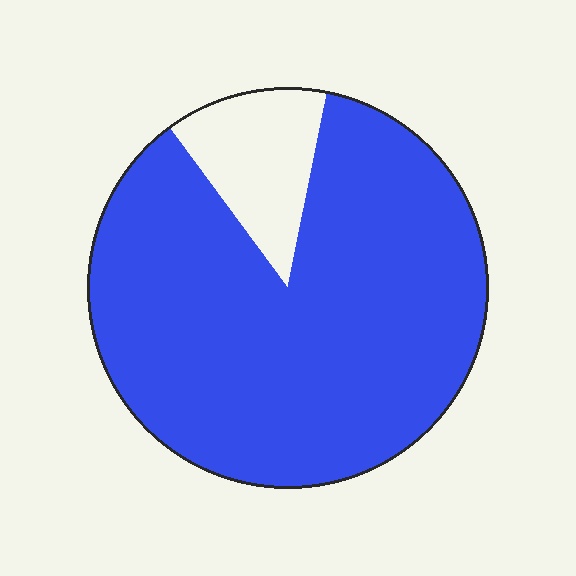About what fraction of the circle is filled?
About seven eighths (7/8).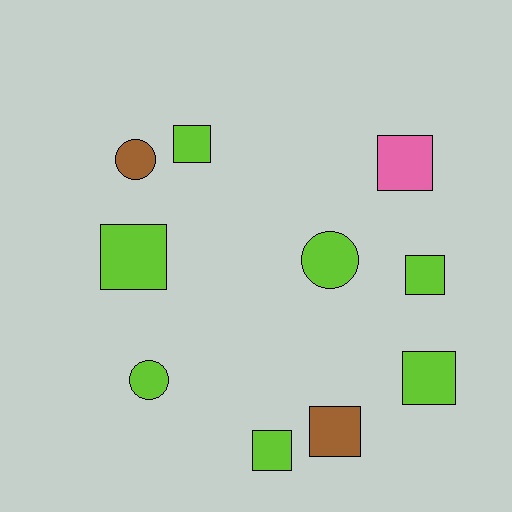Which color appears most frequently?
Lime, with 7 objects.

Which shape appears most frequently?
Square, with 7 objects.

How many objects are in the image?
There are 10 objects.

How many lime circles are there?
There are 2 lime circles.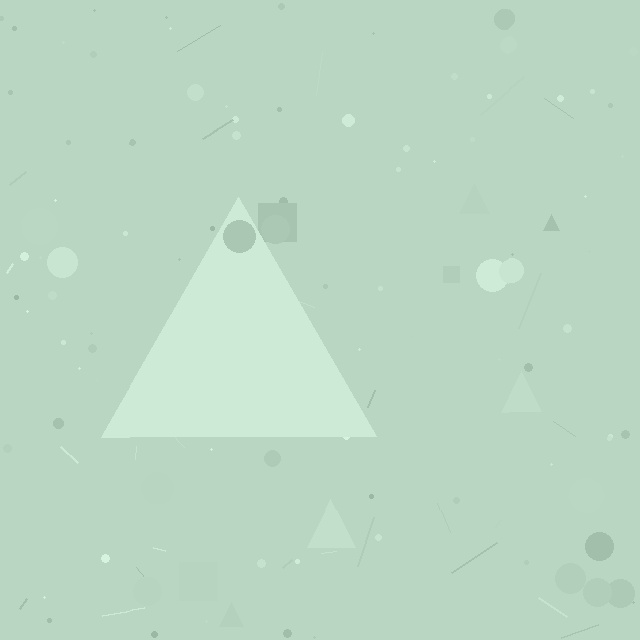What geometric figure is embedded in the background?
A triangle is embedded in the background.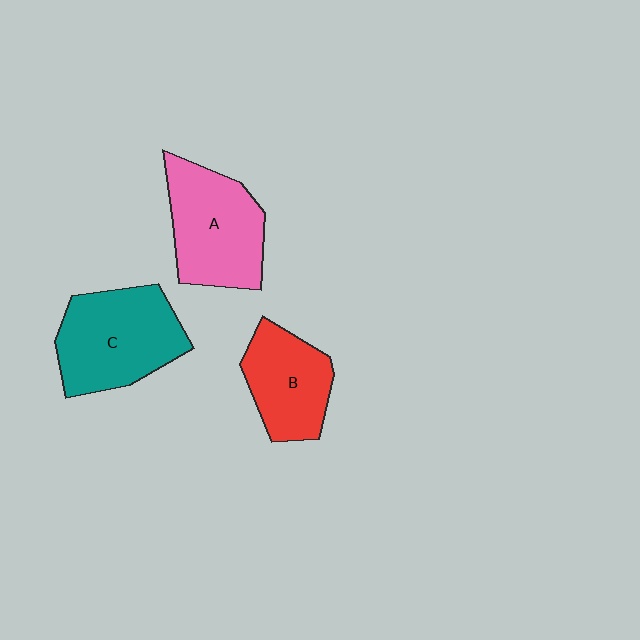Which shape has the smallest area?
Shape B (red).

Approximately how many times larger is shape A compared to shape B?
Approximately 1.3 times.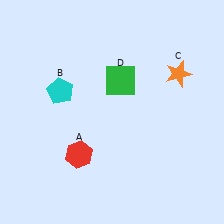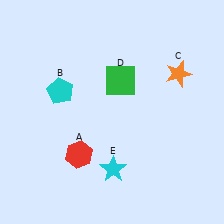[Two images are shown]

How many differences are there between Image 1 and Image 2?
There is 1 difference between the two images.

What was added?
A cyan star (E) was added in Image 2.